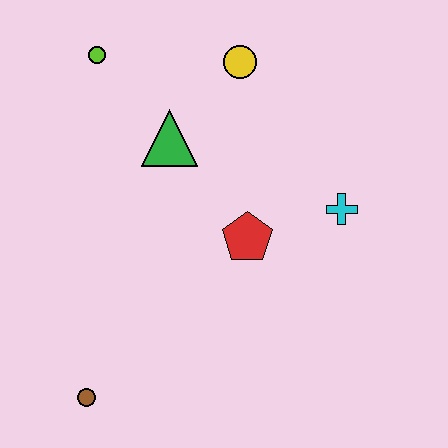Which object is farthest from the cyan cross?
The brown circle is farthest from the cyan cross.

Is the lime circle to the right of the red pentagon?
No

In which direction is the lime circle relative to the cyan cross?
The lime circle is to the left of the cyan cross.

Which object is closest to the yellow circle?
The green triangle is closest to the yellow circle.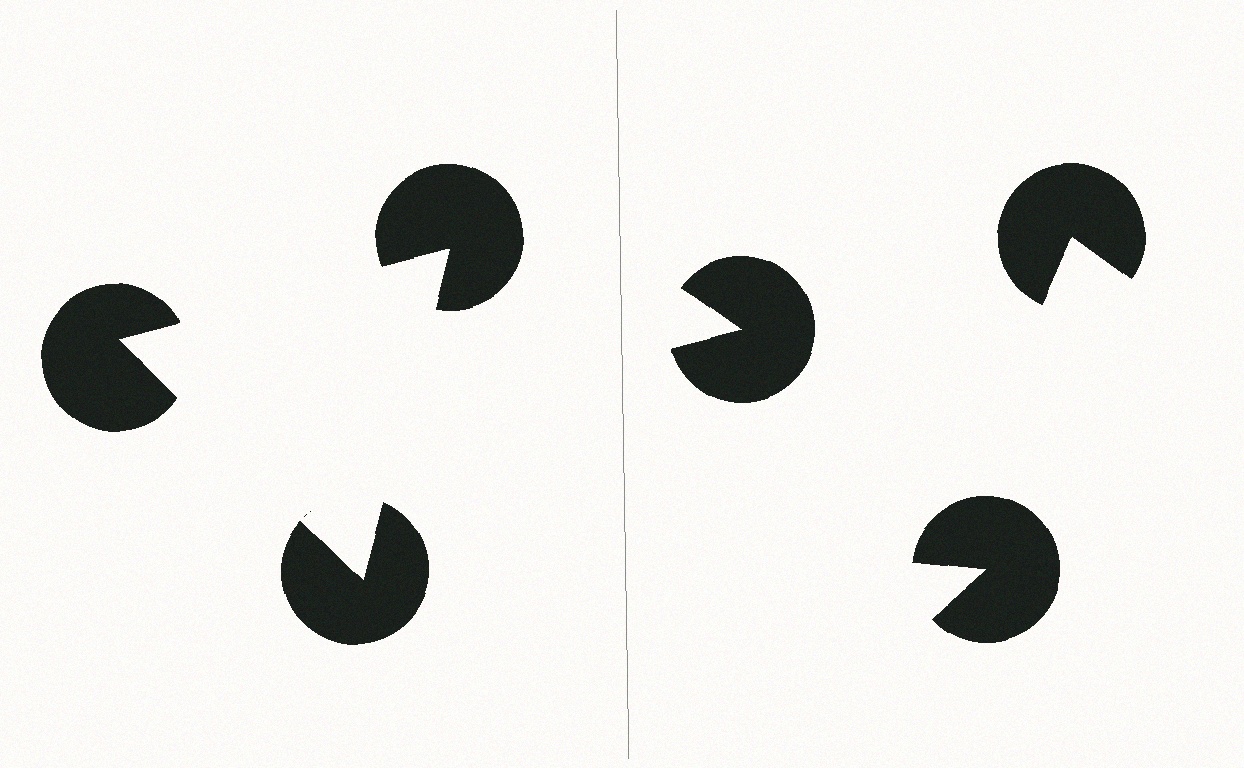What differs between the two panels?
The pac-man discs are positioned identically on both sides; only the wedge orientations differ. On the left they align to a triangle; on the right they are misaligned.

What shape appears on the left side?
An illusory triangle.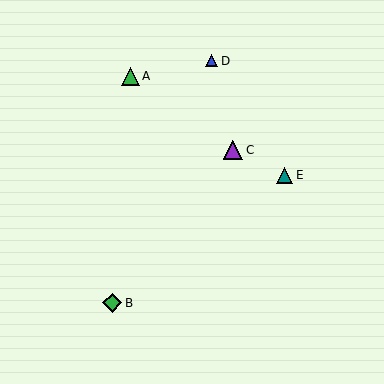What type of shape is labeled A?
Shape A is a green triangle.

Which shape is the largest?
The purple triangle (labeled C) is the largest.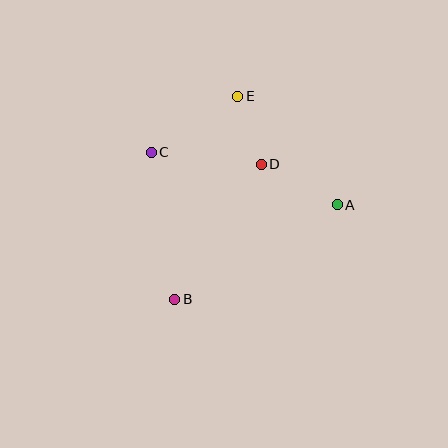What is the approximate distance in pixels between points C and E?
The distance between C and E is approximately 103 pixels.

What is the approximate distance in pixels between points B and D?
The distance between B and D is approximately 160 pixels.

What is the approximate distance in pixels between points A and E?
The distance between A and E is approximately 147 pixels.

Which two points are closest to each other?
Points D and E are closest to each other.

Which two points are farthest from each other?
Points B and E are farthest from each other.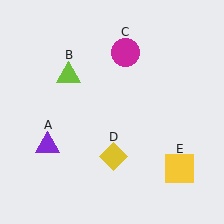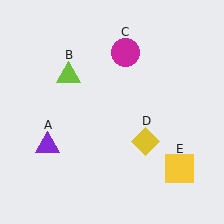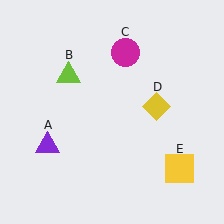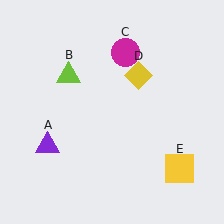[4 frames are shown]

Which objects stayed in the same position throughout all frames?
Purple triangle (object A) and lime triangle (object B) and magenta circle (object C) and yellow square (object E) remained stationary.